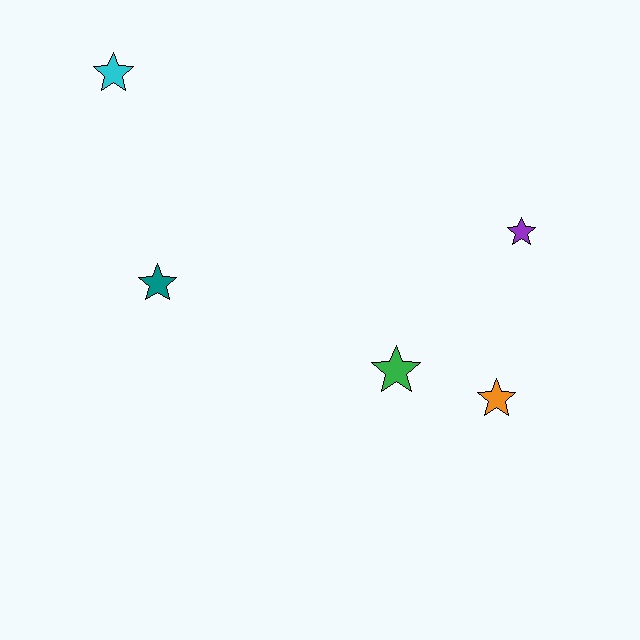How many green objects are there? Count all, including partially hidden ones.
There is 1 green object.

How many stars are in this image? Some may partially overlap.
There are 5 stars.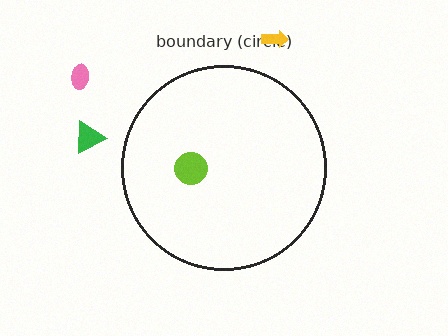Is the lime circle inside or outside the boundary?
Inside.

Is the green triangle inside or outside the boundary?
Outside.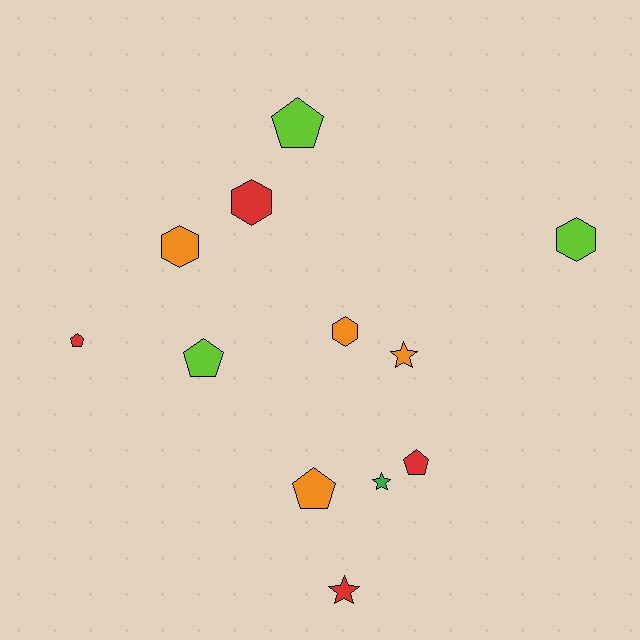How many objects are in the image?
There are 12 objects.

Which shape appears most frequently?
Pentagon, with 5 objects.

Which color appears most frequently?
Red, with 4 objects.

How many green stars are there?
There is 1 green star.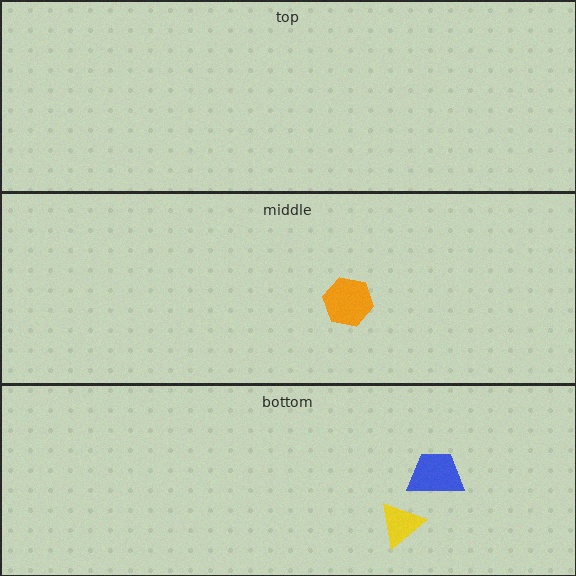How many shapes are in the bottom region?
2.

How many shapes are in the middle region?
1.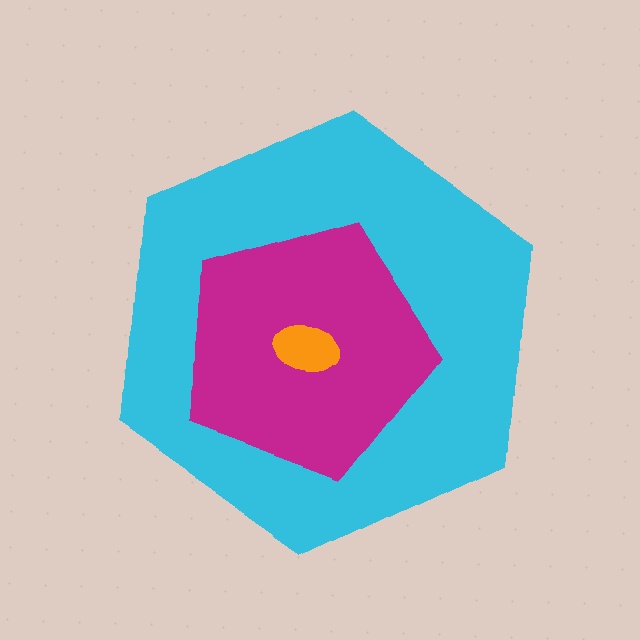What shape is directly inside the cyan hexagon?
The magenta pentagon.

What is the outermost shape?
The cyan hexagon.